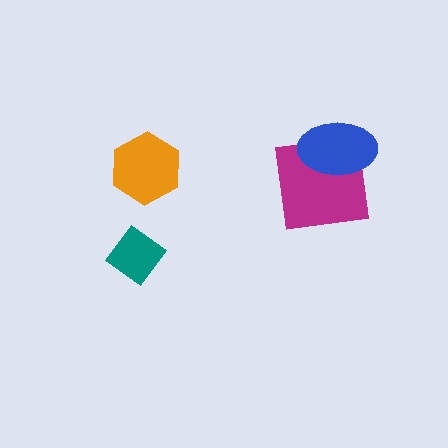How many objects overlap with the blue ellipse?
1 object overlaps with the blue ellipse.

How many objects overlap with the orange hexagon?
0 objects overlap with the orange hexagon.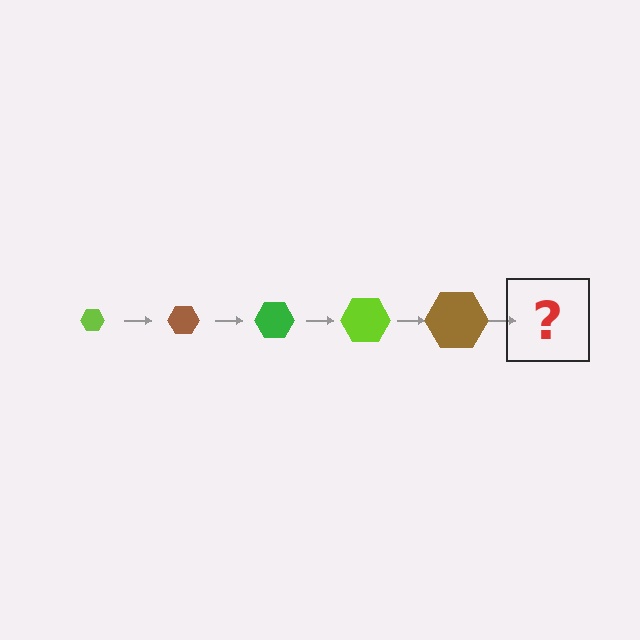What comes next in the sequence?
The next element should be a green hexagon, larger than the previous one.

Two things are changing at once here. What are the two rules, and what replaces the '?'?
The two rules are that the hexagon grows larger each step and the color cycles through lime, brown, and green. The '?' should be a green hexagon, larger than the previous one.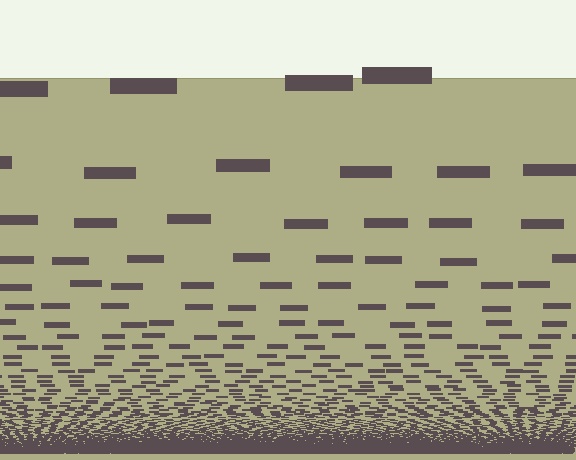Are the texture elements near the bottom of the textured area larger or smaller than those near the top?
Smaller. The gradient is inverted — elements near the bottom are smaller and denser.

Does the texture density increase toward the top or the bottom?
Density increases toward the bottom.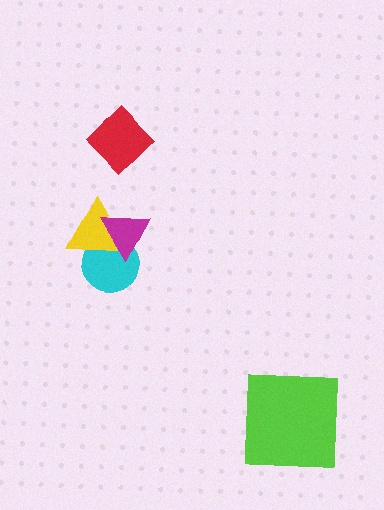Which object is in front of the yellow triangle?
The magenta triangle is in front of the yellow triangle.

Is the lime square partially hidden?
No, no other shape covers it.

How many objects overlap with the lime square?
0 objects overlap with the lime square.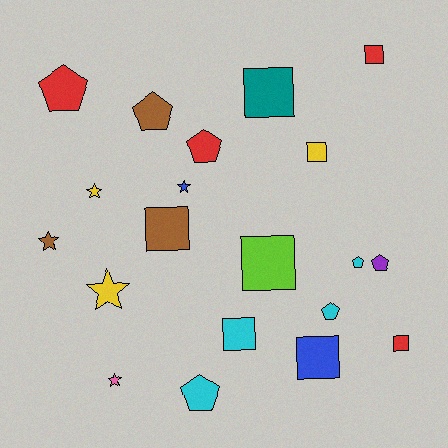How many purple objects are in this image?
There is 1 purple object.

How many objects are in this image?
There are 20 objects.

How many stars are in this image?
There are 5 stars.